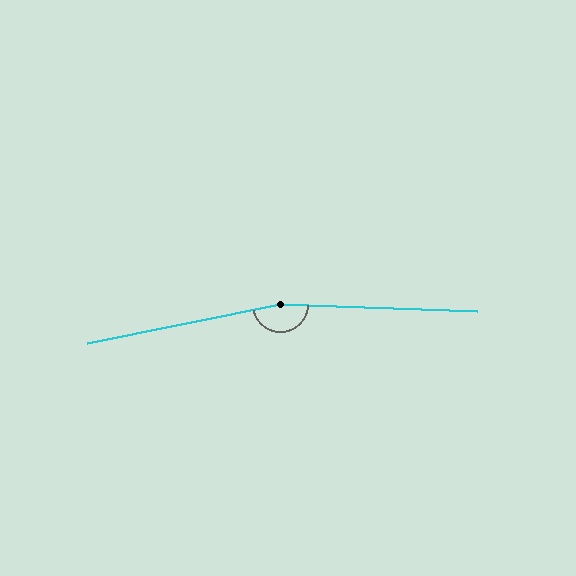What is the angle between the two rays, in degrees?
Approximately 167 degrees.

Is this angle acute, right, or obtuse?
It is obtuse.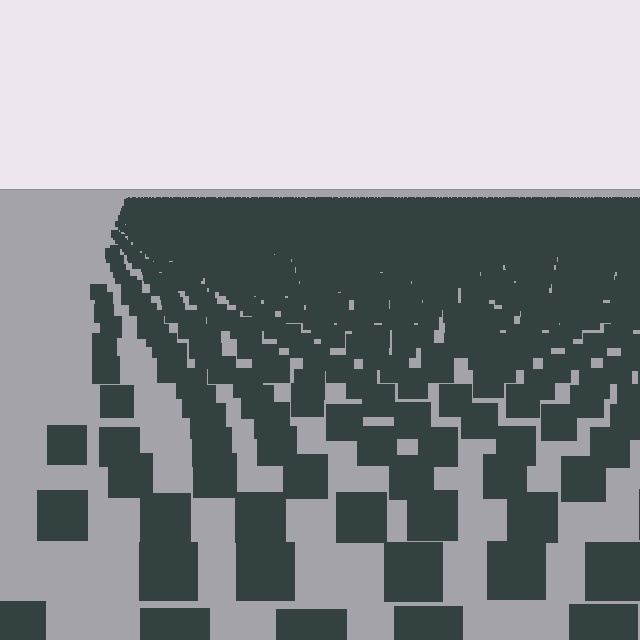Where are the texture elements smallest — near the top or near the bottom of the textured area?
Near the top.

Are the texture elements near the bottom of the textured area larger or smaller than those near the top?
Larger. Near the bottom, elements are closer to the viewer and appear at a bigger on-screen size.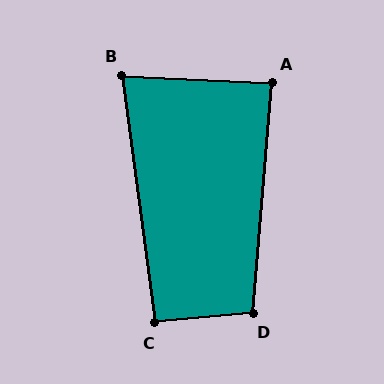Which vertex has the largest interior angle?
D, at approximately 100 degrees.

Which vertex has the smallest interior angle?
B, at approximately 80 degrees.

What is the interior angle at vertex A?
Approximately 88 degrees (approximately right).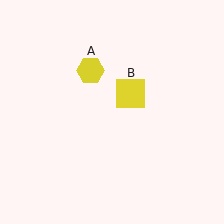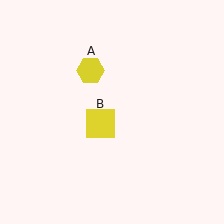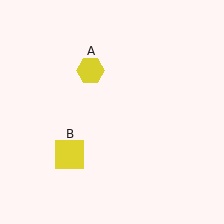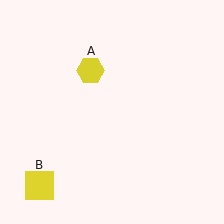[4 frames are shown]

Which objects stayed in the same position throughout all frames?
Yellow hexagon (object A) remained stationary.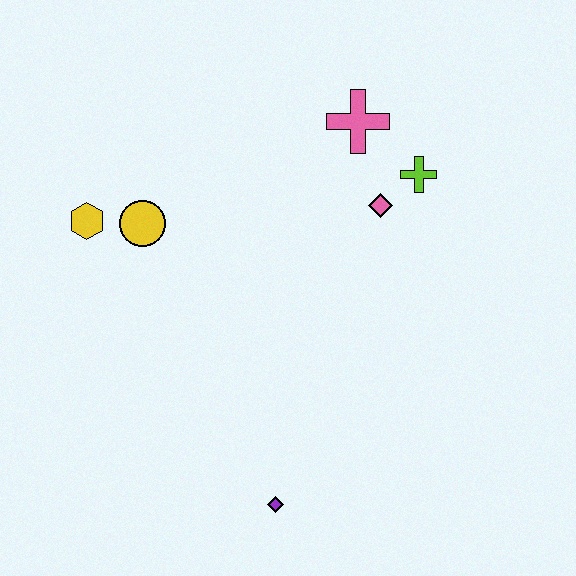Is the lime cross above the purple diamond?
Yes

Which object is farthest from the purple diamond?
The pink cross is farthest from the purple diamond.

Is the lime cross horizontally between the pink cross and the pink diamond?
No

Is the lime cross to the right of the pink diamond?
Yes